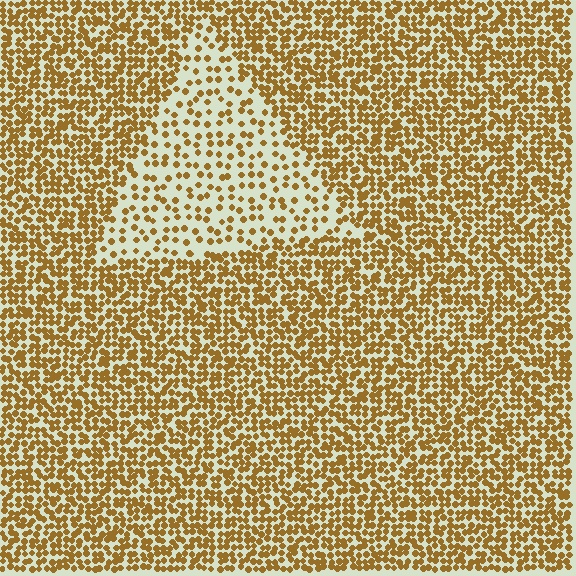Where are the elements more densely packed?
The elements are more densely packed outside the triangle boundary.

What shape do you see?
I see a triangle.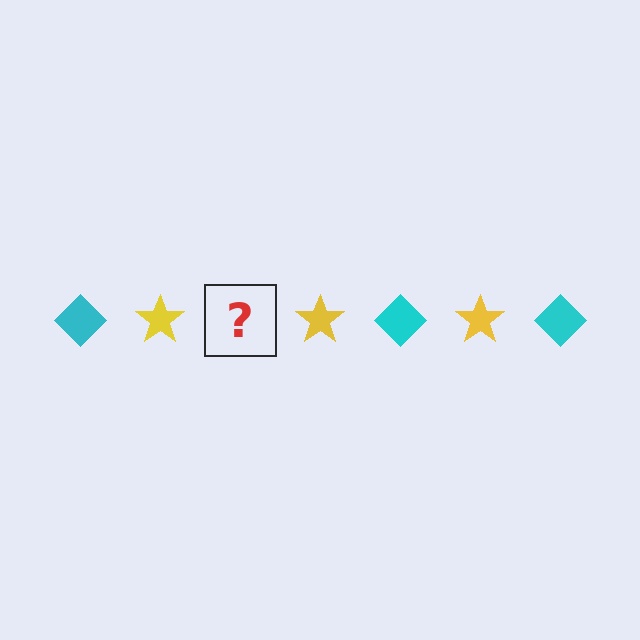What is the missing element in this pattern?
The missing element is a cyan diamond.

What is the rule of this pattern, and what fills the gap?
The rule is that the pattern alternates between cyan diamond and yellow star. The gap should be filled with a cyan diamond.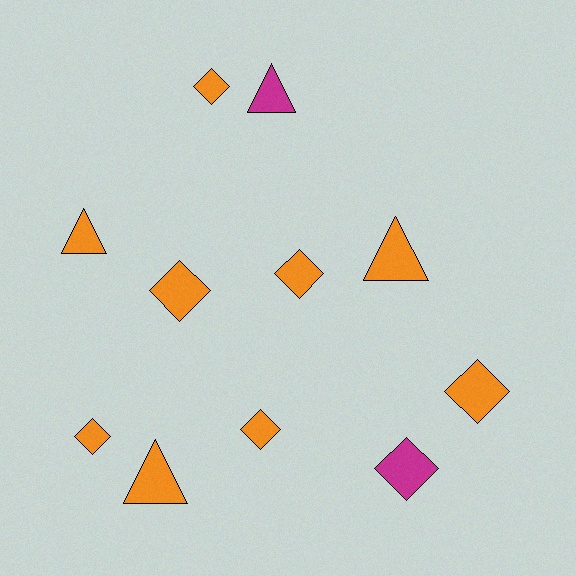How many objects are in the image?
There are 11 objects.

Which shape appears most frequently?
Diamond, with 7 objects.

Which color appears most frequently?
Orange, with 9 objects.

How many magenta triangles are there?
There is 1 magenta triangle.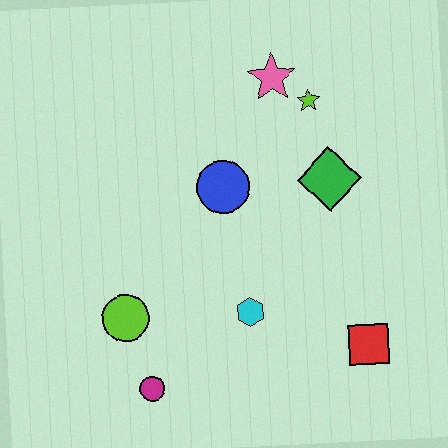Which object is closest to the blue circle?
The green diamond is closest to the blue circle.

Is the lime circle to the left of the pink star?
Yes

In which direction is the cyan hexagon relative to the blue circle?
The cyan hexagon is below the blue circle.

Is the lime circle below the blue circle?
Yes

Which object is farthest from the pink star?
The magenta circle is farthest from the pink star.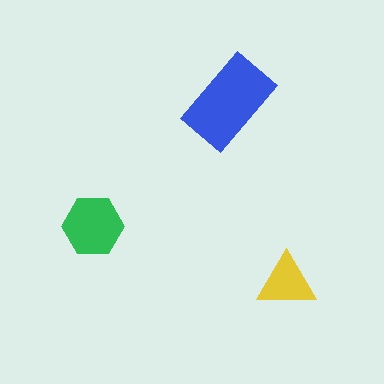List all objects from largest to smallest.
The blue rectangle, the green hexagon, the yellow triangle.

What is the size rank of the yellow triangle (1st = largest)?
3rd.